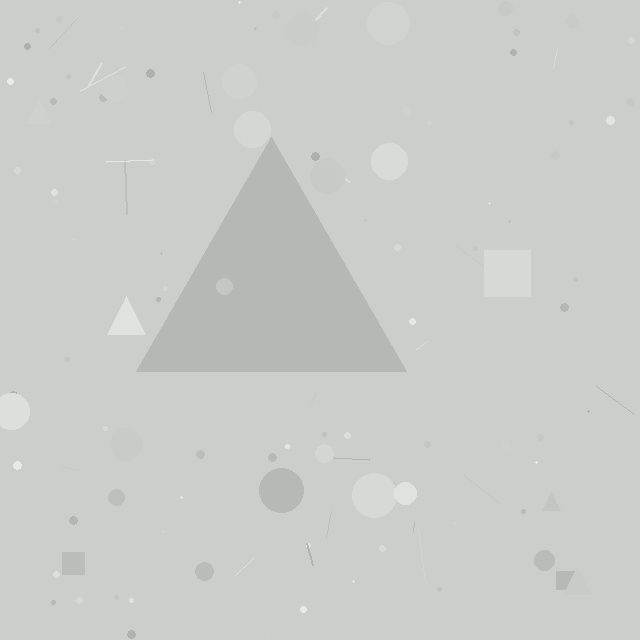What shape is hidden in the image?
A triangle is hidden in the image.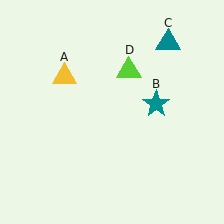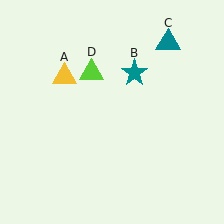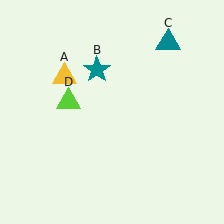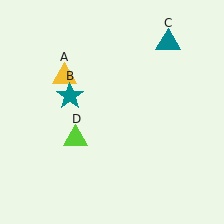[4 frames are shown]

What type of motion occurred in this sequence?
The teal star (object B), lime triangle (object D) rotated counterclockwise around the center of the scene.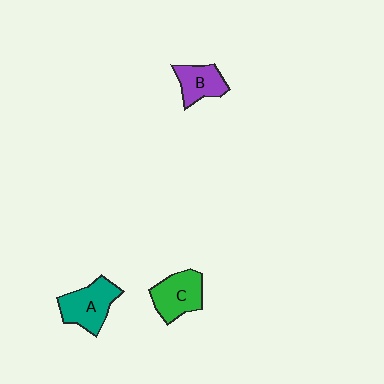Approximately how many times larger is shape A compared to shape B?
Approximately 1.4 times.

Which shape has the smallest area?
Shape B (purple).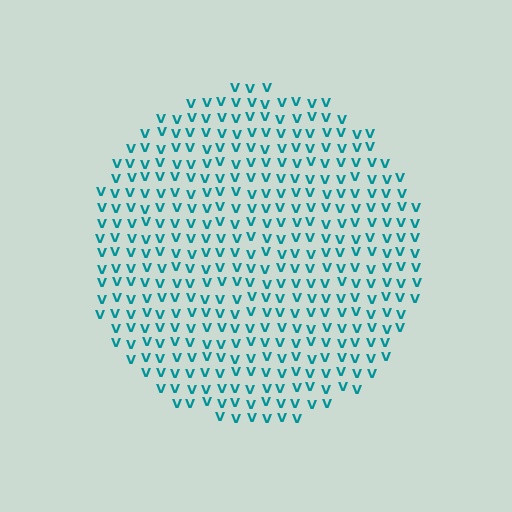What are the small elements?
The small elements are letter V's.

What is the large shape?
The large shape is a circle.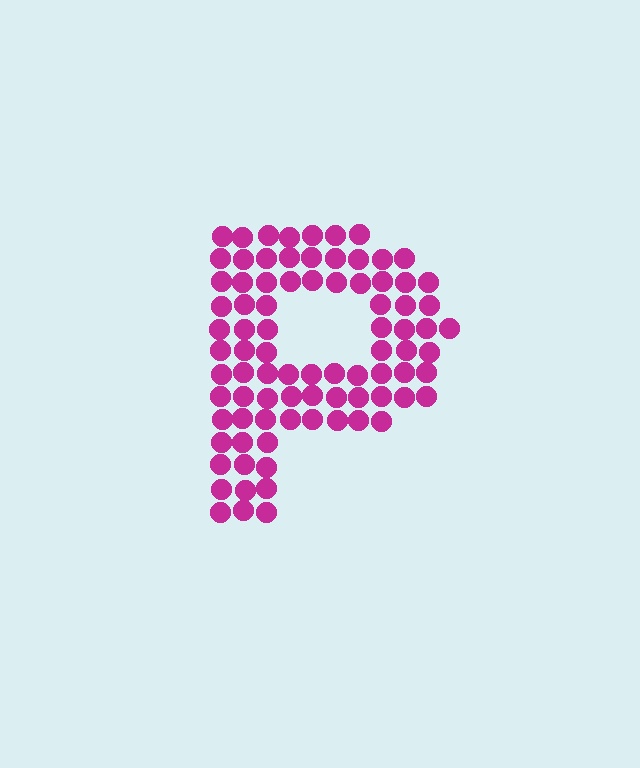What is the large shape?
The large shape is the letter P.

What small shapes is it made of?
It is made of small circles.